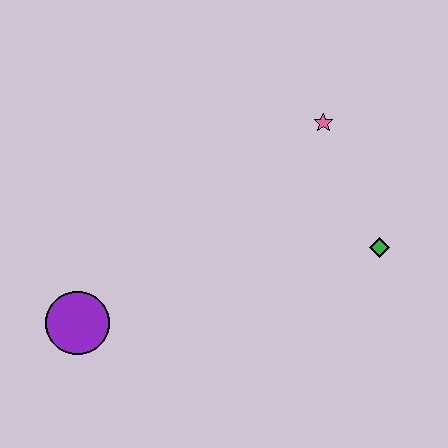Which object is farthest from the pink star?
The purple circle is farthest from the pink star.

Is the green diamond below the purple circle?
No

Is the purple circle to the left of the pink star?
Yes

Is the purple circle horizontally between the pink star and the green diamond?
No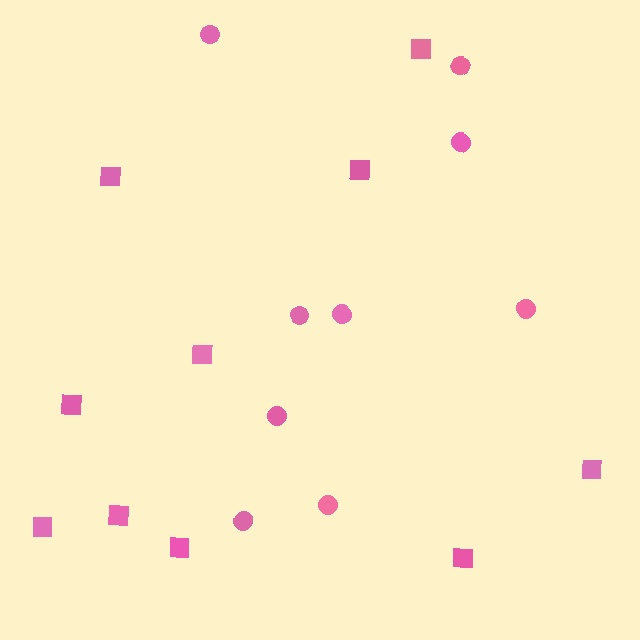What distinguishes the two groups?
There are 2 groups: one group of squares (10) and one group of circles (9).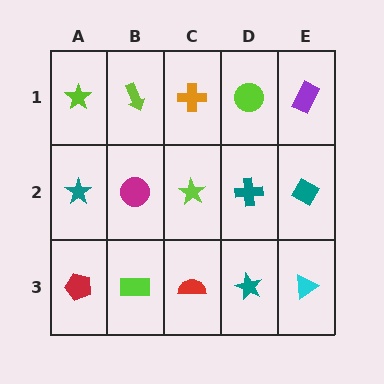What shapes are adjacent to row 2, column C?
An orange cross (row 1, column C), a red semicircle (row 3, column C), a magenta circle (row 2, column B), a teal cross (row 2, column D).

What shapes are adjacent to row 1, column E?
A teal diamond (row 2, column E), a lime circle (row 1, column D).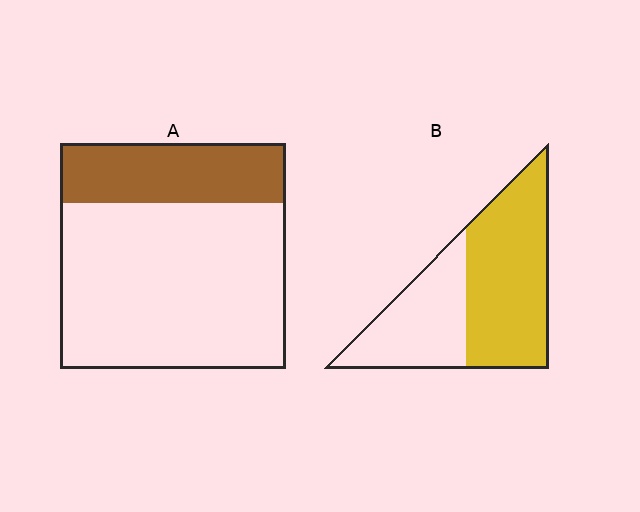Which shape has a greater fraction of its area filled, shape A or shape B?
Shape B.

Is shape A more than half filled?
No.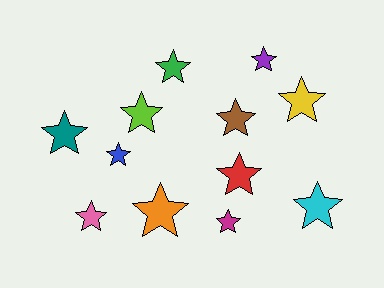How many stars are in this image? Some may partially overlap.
There are 12 stars.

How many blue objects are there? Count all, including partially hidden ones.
There is 1 blue object.